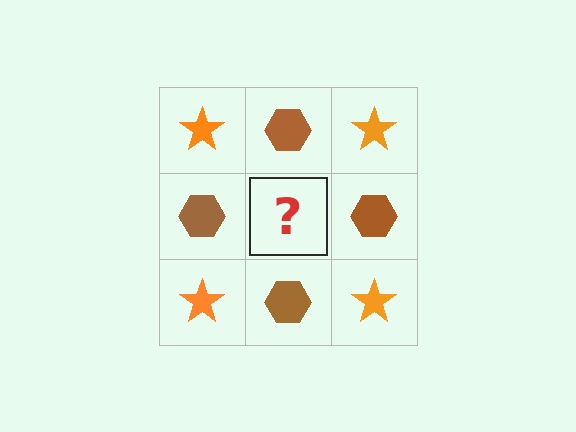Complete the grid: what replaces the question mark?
The question mark should be replaced with an orange star.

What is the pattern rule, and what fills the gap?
The rule is that it alternates orange star and brown hexagon in a checkerboard pattern. The gap should be filled with an orange star.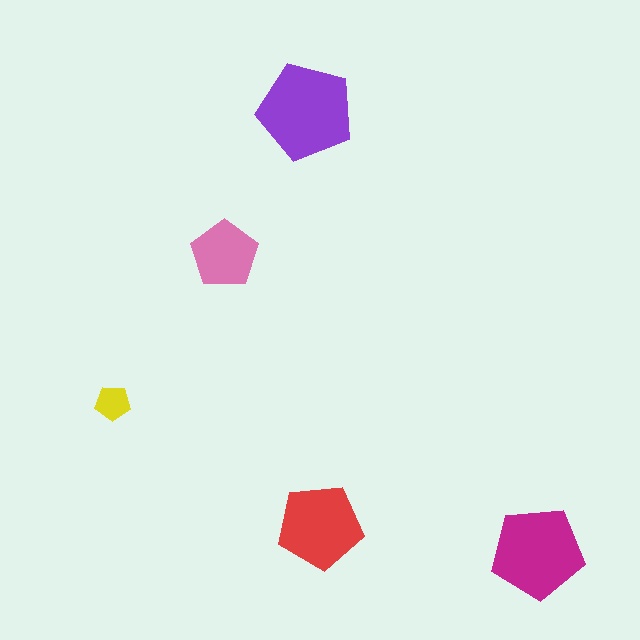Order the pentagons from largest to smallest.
the purple one, the magenta one, the red one, the pink one, the yellow one.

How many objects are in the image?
There are 5 objects in the image.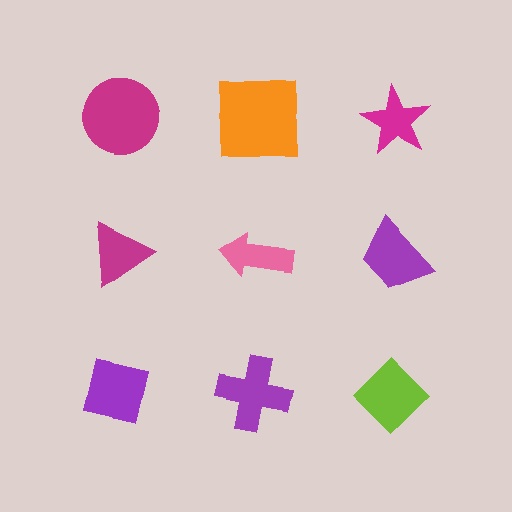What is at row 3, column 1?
A purple square.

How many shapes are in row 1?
3 shapes.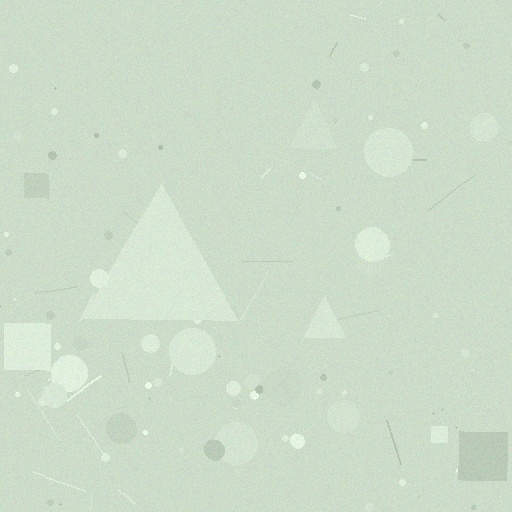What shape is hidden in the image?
A triangle is hidden in the image.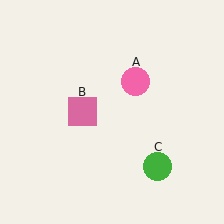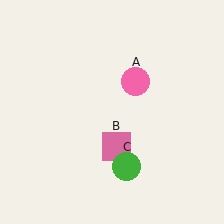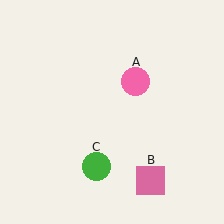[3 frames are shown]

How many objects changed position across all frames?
2 objects changed position: pink square (object B), green circle (object C).